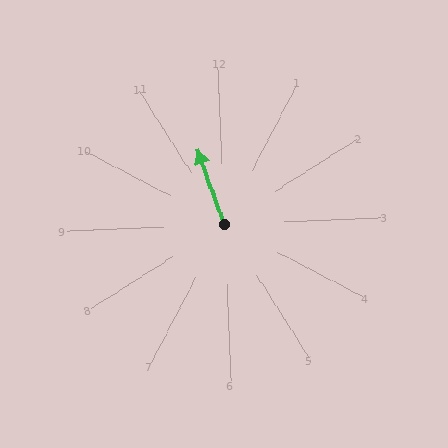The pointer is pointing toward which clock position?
Roughly 11 o'clock.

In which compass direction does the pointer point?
North.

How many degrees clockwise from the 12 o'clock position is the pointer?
Approximately 343 degrees.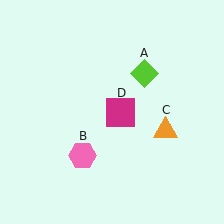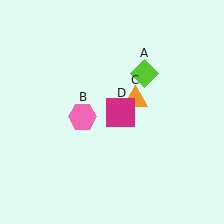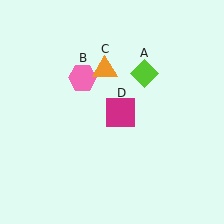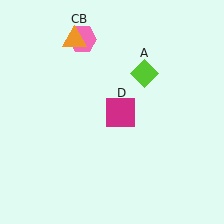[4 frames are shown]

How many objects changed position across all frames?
2 objects changed position: pink hexagon (object B), orange triangle (object C).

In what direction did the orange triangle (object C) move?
The orange triangle (object C) moved up and to the left.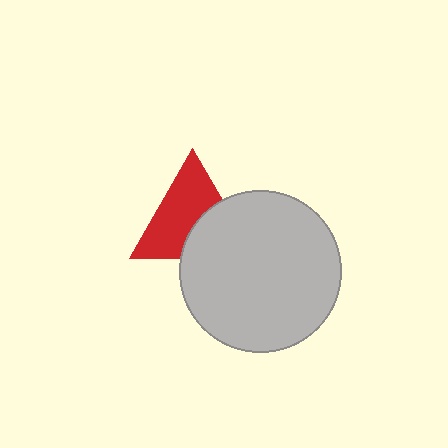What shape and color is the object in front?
The object in front is a light gray circle.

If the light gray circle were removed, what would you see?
You would see the complete red triangle.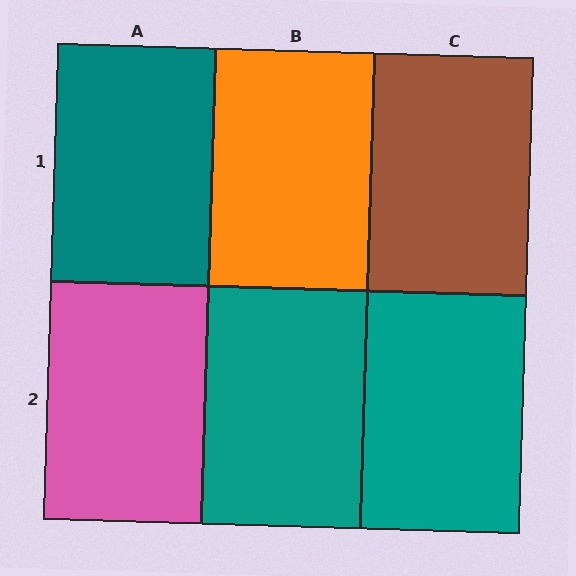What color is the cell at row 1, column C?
Brown.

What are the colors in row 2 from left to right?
Pink, teal, teal.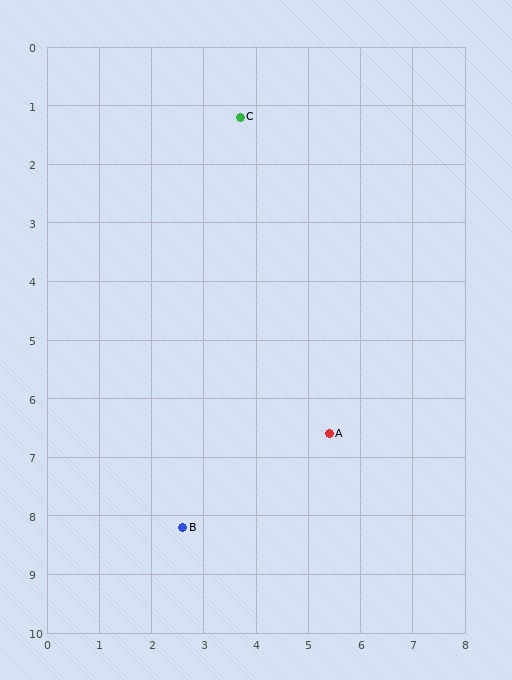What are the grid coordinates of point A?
Point A is at approximately (5.4, 6.6).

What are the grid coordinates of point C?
Point C is at approximately (3.7, 1.2).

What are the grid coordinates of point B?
Point B is at approximately (2.6, 8.2).